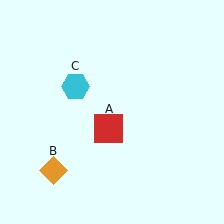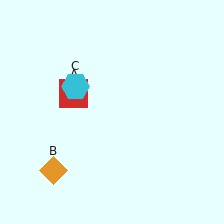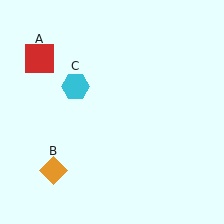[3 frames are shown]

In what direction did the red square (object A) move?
The red square (object A) moved up and to the left.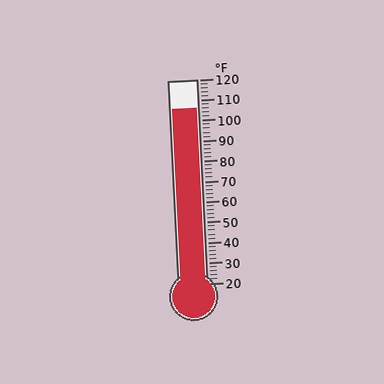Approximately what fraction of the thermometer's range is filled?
The thermometer is filled to approximately 85% of its range.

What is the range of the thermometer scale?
The thermometer scale ranges from 20°F to 120°F.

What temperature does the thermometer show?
The thermometer shows approximately 106°F.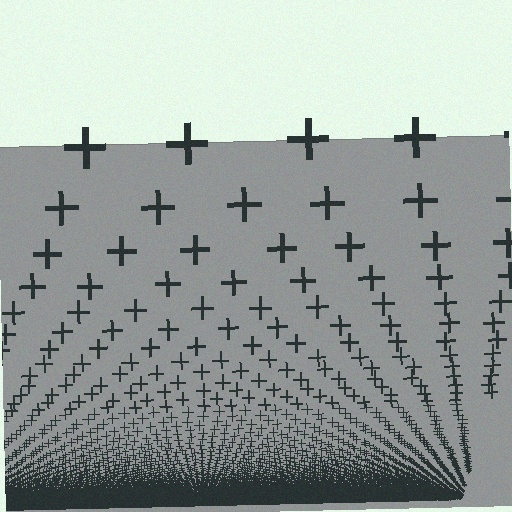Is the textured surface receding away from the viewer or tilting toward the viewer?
The surface appears to tilt toward the viewer. Texture elements get larger and sparser toward the top.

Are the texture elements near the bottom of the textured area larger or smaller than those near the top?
Smaller. The gradient is inverted — elements near the bottom are smaller and denser.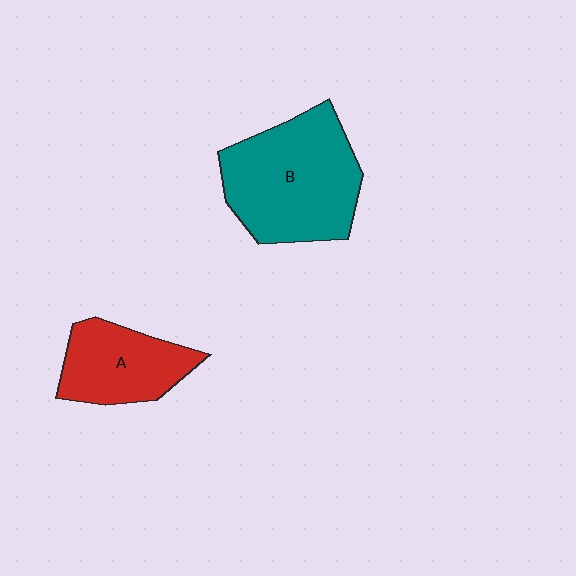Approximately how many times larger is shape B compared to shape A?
Approximately 1.7 times.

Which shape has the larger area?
Shape B (teal).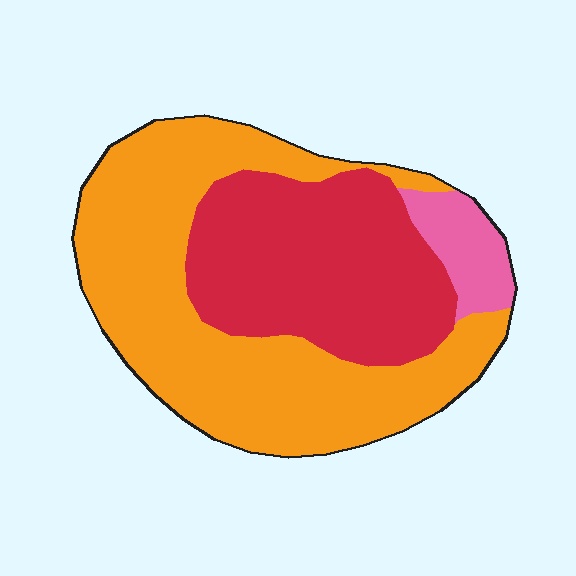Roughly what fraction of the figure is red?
Red takes up about three eighths (3/8) of the figure.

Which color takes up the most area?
Orange, at roughly 55%.